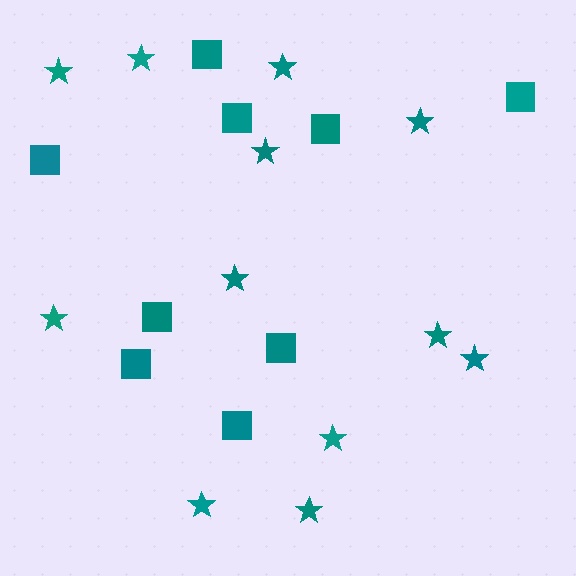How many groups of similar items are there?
There are 2 groups: one group of squares (9) and one group of stars (12).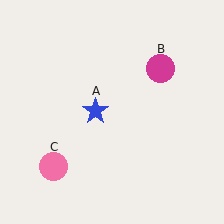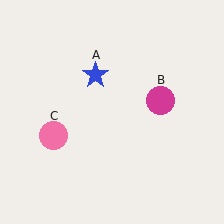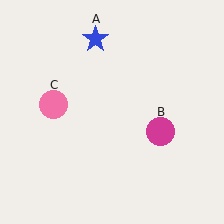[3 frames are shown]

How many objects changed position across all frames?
3 objects changed position: blue star (object A), magenta circle (object B), pink circle (object C).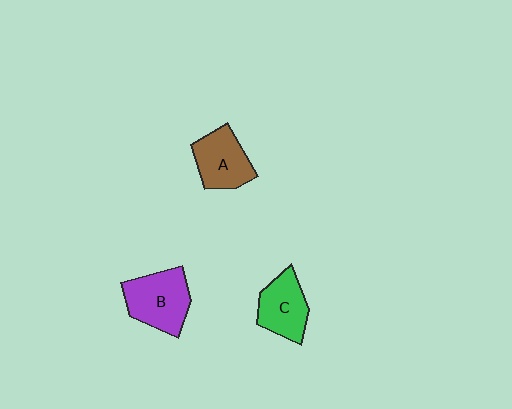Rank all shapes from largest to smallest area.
From largest to smallest: B (purple), A (brown), C (green).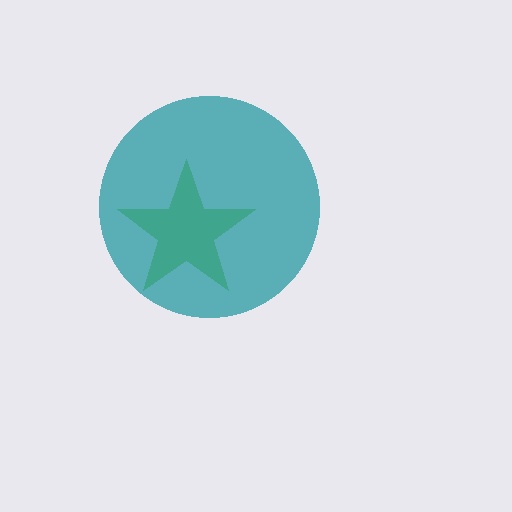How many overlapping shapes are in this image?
There are 2 overlapping shapes in the image.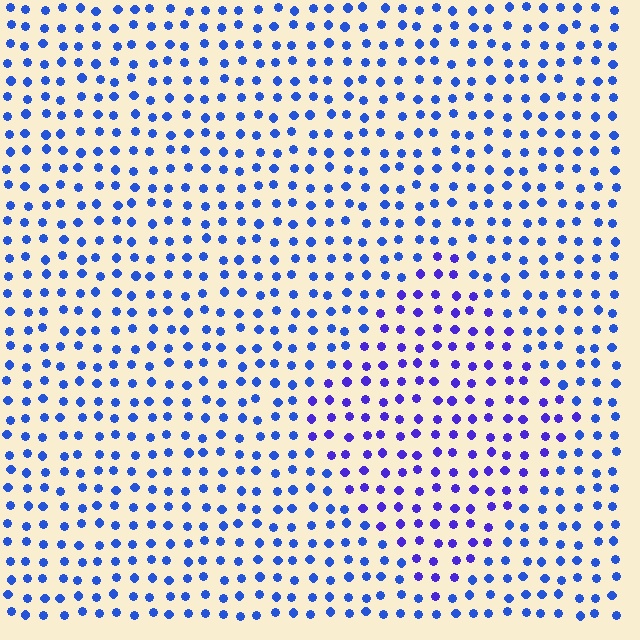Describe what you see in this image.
The image is filled with small blue elements in a uniform arrangement. A diamond-shaped region is visible where the elements are tinted to a slightly different hue, forming a subtle color boundary.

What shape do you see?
I see a diamond.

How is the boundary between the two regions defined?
The boundary is defined purely by a slight shift in hue (about 28 degrees). Spacing, size, and orientation are identical on both sides.